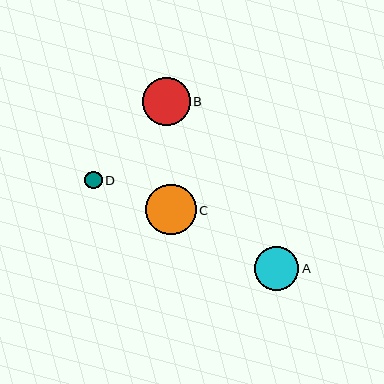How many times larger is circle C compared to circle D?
Circle C is approximately 2.9 times the size of circle D.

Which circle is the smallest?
Circle D is the smallest with a size of approximately 17 pixels.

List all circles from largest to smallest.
From largest to smallest: C, B, A, D.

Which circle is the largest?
Circle C is the largest with a size of approximately 50 pixels.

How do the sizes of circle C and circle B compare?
Circle C and circle B are approximately the same size.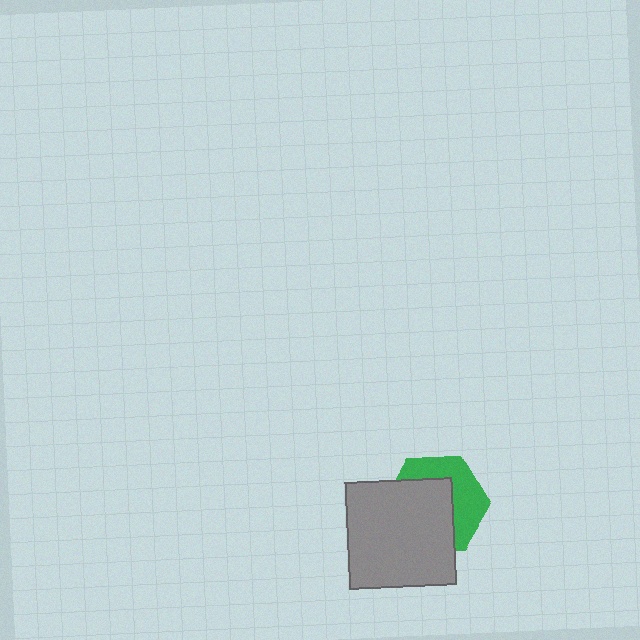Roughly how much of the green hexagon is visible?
A small part of it is visible (roughly 43%).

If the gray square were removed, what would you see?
You would see the complete green hexagon.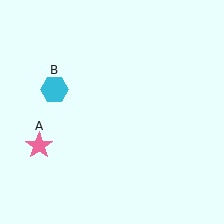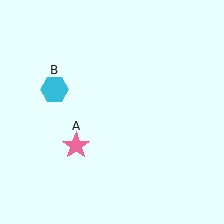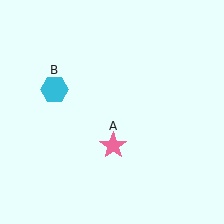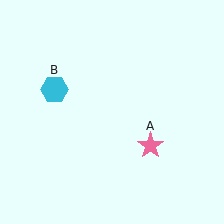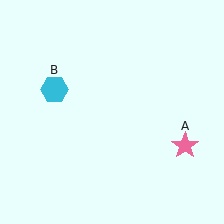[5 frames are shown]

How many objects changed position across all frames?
1 object changed position: pink star (object A).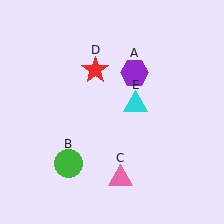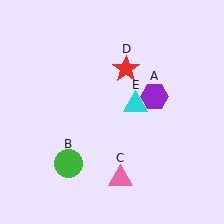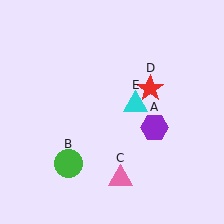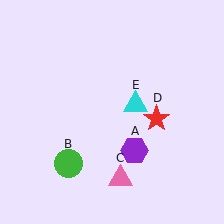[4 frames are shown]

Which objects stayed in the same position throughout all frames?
Green circle (object B) and pink triangle (object C) and cyan triangle (object E) remained stationary.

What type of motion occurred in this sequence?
The purple hexagon (object A), red star (object D) rotated clockwise around the center of the scene.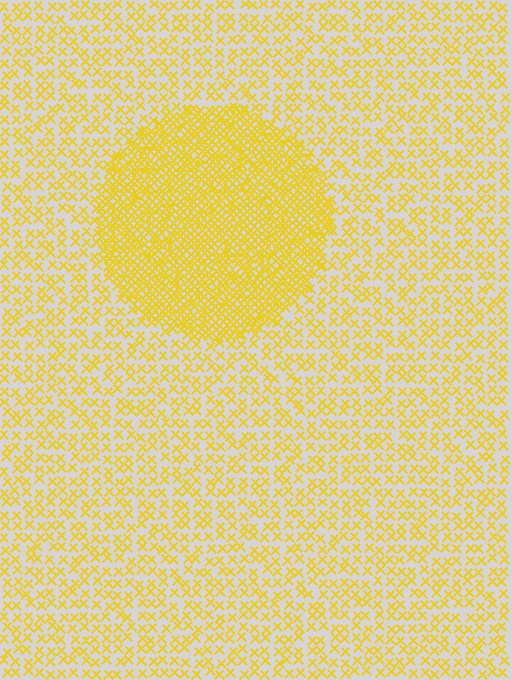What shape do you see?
I see a circle.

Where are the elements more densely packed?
The elements are more densely packed inside the circle boundary.